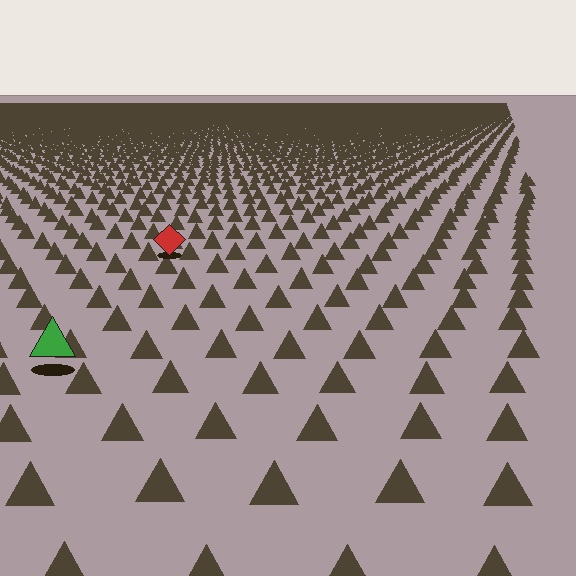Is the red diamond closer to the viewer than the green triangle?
No. The green triangle is closer — you can tell from the texture gradient: the ground texture is coarser near it.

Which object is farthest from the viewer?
The red diamond is farthest from the viewer. It appears smaller and the ground texture around it is denser.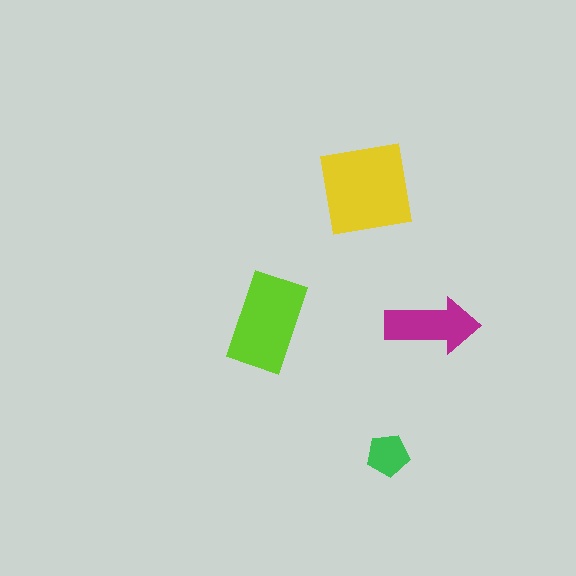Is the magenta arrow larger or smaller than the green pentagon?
Larger.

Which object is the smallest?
The green pentagon.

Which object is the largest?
The yellow square.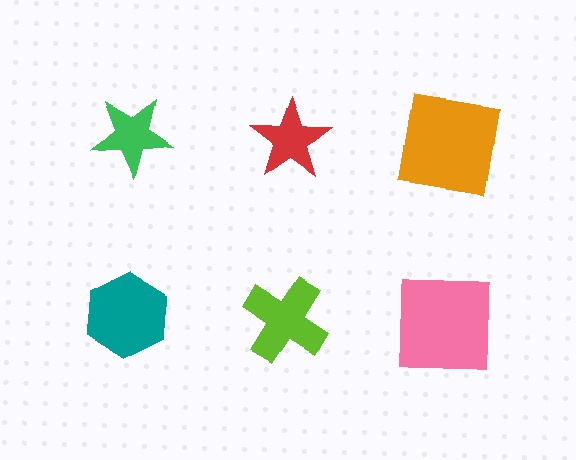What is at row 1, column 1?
A green star.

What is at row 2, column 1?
A teal hexagon.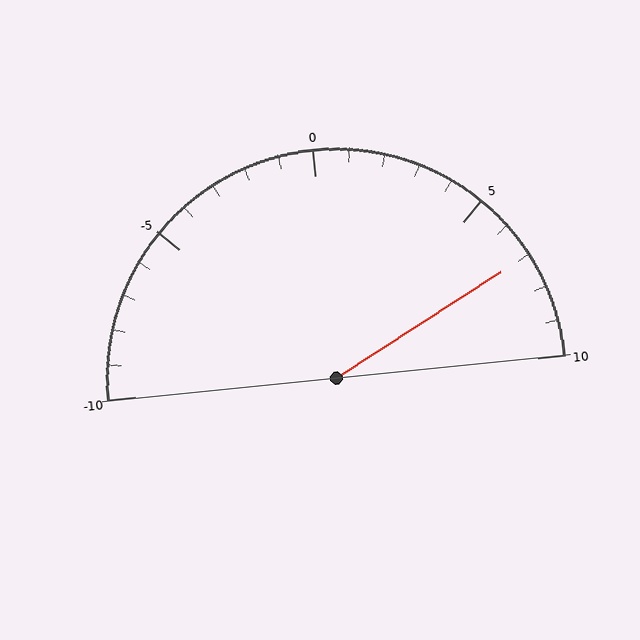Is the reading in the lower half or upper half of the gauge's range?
The reading is in the upper half of the range (-10 to 10).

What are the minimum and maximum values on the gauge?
The gauge ranges from -10 to 10.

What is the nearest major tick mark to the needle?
The nearest major tick mark is 5.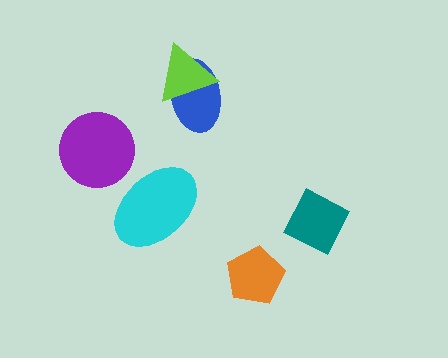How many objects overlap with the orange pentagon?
0 objects overlap with the orange pentagon.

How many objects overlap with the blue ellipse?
1 object overlaps with the blue ellipse.